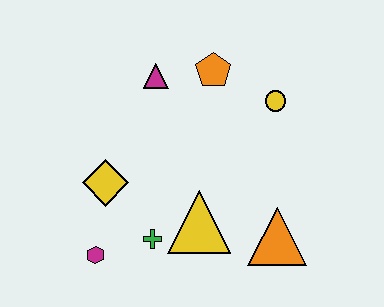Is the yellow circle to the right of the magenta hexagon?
Yes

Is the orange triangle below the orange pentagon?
Yes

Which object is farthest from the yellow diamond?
The yellow circle is farthest from the yellow diamond.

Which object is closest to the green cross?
The yellow triangle is closest to the green cross.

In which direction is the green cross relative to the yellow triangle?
The green cross is to the left of the yellow triangle.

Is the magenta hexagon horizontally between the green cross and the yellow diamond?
No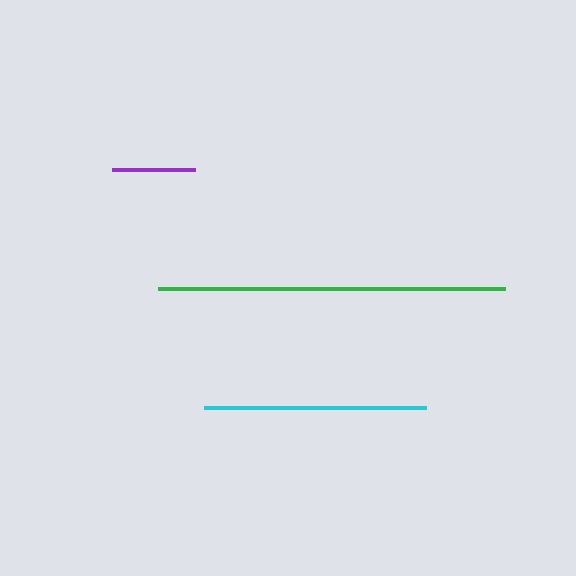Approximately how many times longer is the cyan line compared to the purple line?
The cyan line is approximately 2.7 times the length of the purple line.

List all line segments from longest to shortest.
From longest to shortest: green, cyan, purple.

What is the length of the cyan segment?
The cyan segment is approximately 222 pixels long.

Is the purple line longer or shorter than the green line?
The green line is longer than the purple line.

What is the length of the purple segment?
The purple segment is approximately 83 pixels long.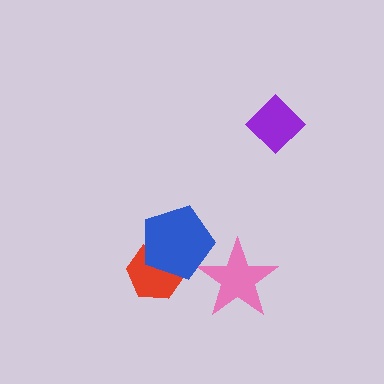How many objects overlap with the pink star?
1 object overlaps with the pink star.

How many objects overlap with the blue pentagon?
2 objects overlap with the blue pentagon.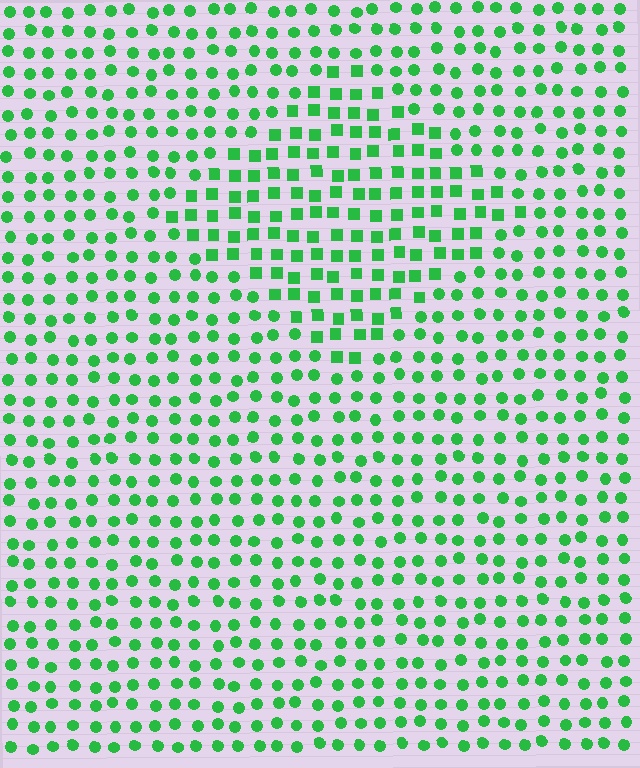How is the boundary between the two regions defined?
The boundary is defined by a change in element shape: squares inside vs. circles outside. All elements share the same color and spacing.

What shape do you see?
I see a diamond.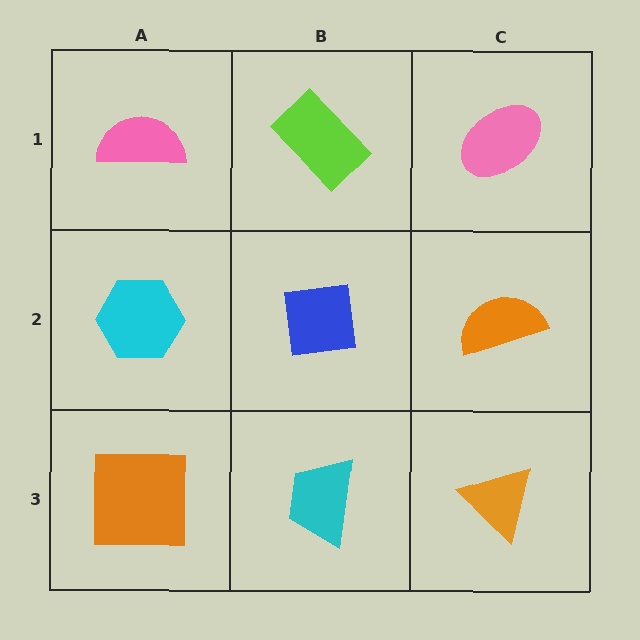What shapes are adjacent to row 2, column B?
A lime rectangle (row 1, column B), a cyan trapezoid (row 3, column B), a cyan hexagon (row 2, column A), an orange semicircle (row 2, column C).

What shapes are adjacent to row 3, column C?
An orange semicircle (row 2, column C), a cyan trapezoid (row 3, column B).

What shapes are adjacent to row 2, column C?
A pink ellipse (row 1, column C), an orange triangle (row 3, column C), a blue square (row 2, column B).